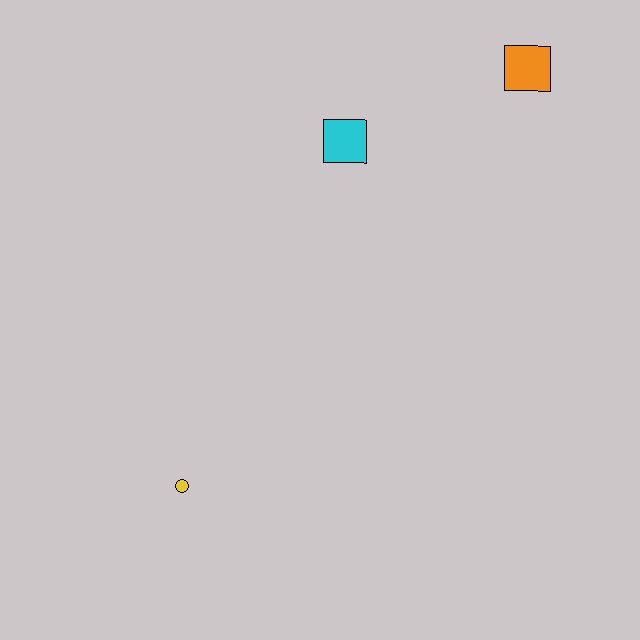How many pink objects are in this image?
There are no pink objects.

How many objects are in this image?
There are 3 objects.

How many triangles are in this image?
There are no triangles.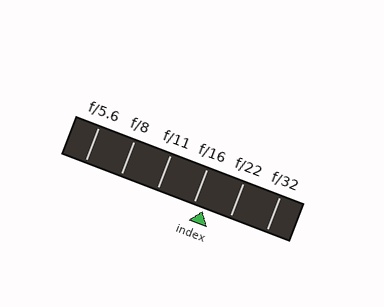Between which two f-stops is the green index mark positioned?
The index mark is between f/16 and f/22.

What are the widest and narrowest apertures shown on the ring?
The widest aperture shown is f/5.6 and the narrowest is f/32.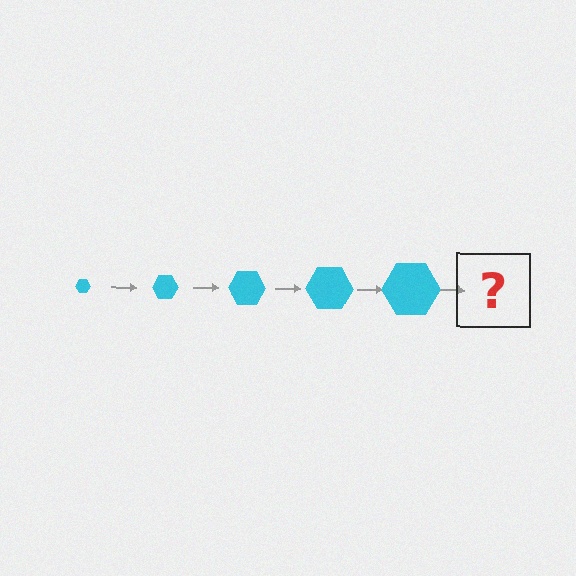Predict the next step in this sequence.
The next step is a cyan hexagon, larger than the previous one.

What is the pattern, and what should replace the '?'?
The pattern is that the hexagon gets progressively larger each step. The '?' should be a cyan hexagon, larger than the previous one.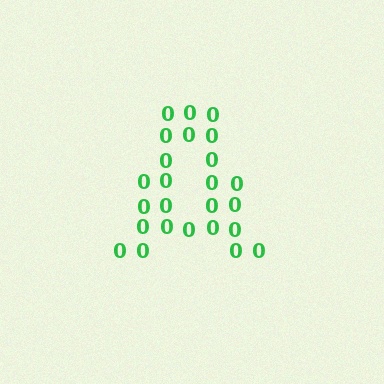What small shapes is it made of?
It is made of small digit 0's.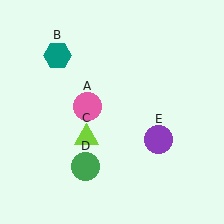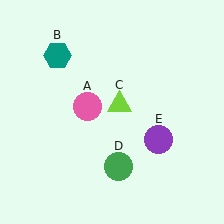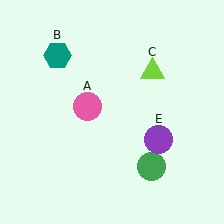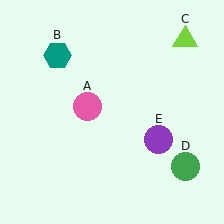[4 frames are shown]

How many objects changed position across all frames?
2 objects changed position: lime triangle (object C), green circle (object D).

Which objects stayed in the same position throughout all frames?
Pink circle (object A) and teal hexagon (object B) and purple circle (object E) remained stationary.